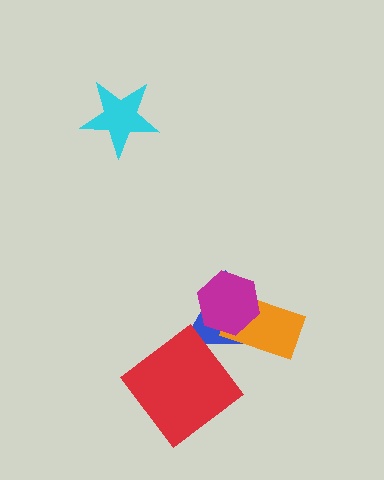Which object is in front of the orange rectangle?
The magenta hexagon is in front of the orange rectangle.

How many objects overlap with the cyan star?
0 objects overlap with the cyan star.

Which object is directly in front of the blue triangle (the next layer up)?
The orange rectangle is directly in front of the blue triangle.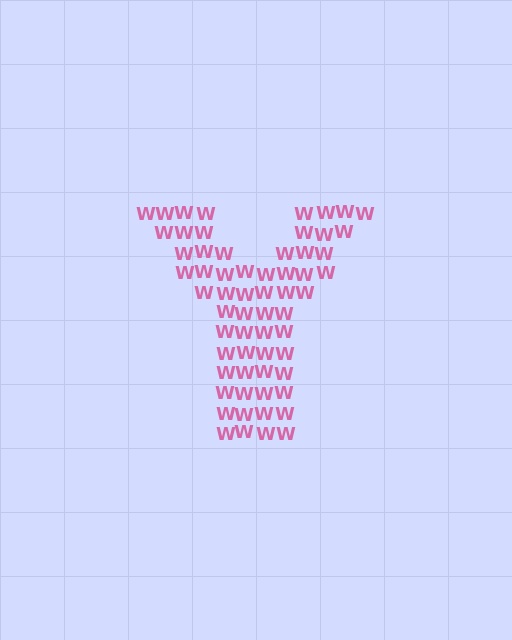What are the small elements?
The small elements are letter W's.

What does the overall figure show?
The overall figure shows the letter Y.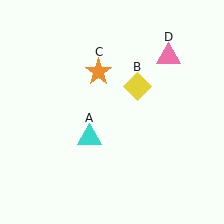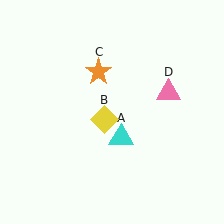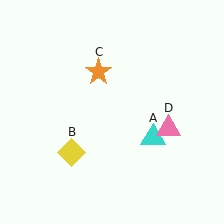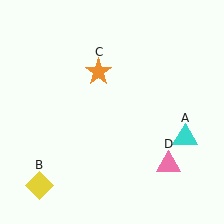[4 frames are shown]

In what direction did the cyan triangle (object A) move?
The cyan triangle (object A) moved right.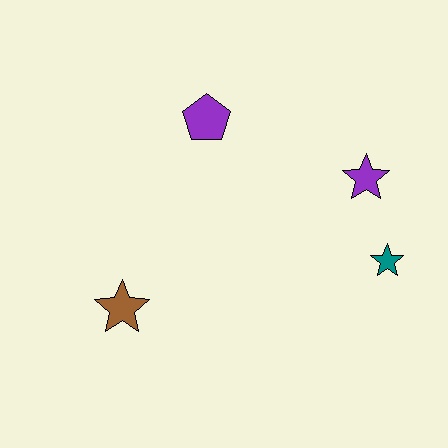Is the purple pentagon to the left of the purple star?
Yes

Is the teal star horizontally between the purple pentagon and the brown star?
No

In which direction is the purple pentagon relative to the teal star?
The purple pentagon is to the left of the teal star.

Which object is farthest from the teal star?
The brown star is farthest from the teal star.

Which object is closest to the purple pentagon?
The purple star is closest to the purple pentagon.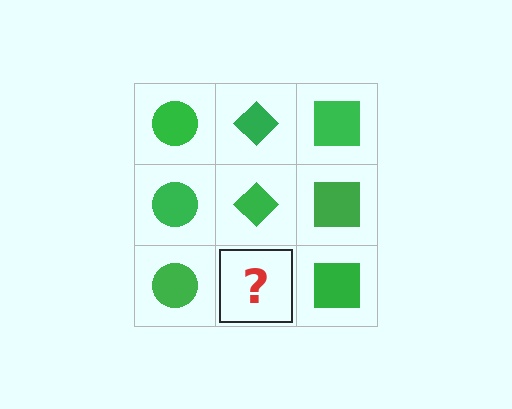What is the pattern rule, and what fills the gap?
The rule is that each column has a consistent shape. The gap should be filled with a green diamond.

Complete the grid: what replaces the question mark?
The question mark should be replaced with a green diamond.